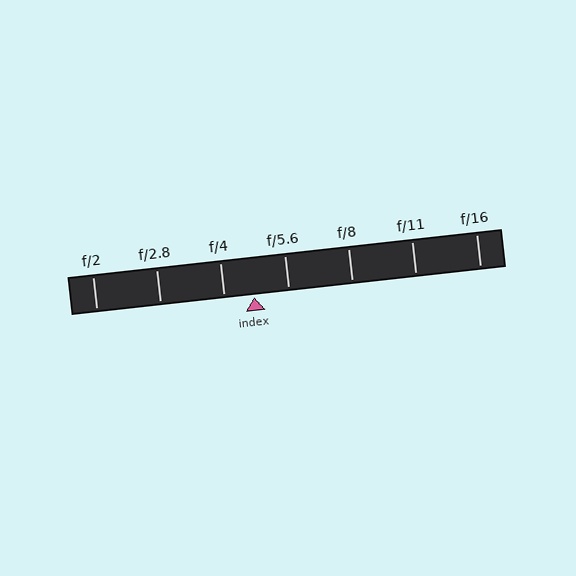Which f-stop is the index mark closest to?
The index mark is closest to f/4.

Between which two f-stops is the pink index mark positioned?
The index mark is between f/4 and f/5.6.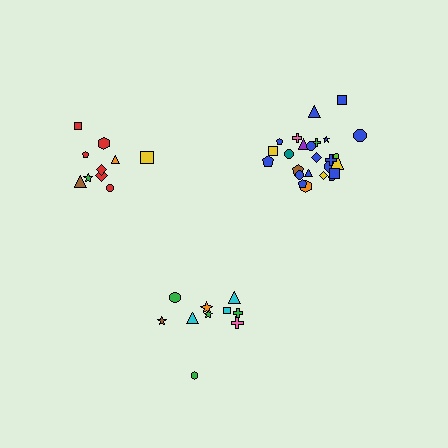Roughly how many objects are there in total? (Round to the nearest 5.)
Roughly 45 objects in total.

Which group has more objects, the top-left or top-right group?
The top-right group.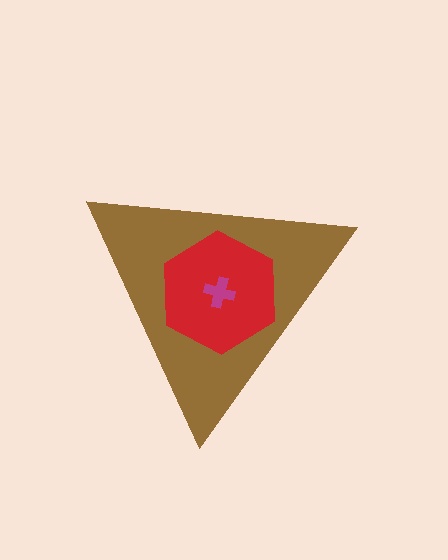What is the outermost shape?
The brown triangle.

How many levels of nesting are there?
3.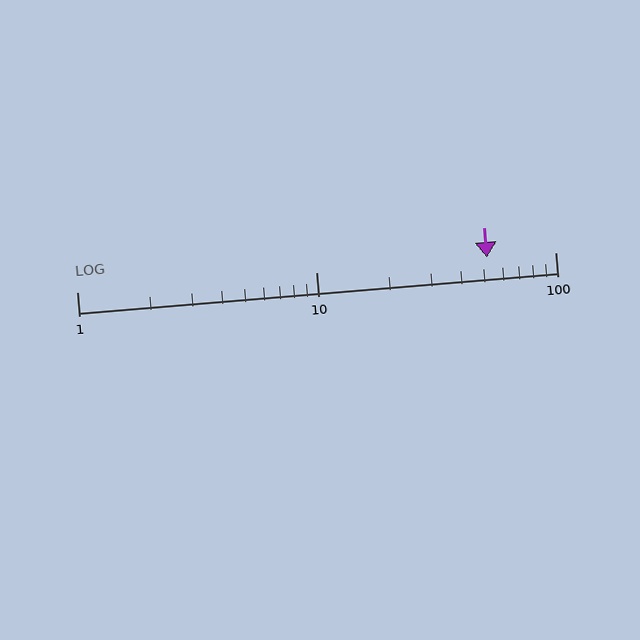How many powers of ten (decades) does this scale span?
The scale spans 2 decades, from 1 to 100.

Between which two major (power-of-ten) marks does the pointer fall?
The pointer is between 10 and 100.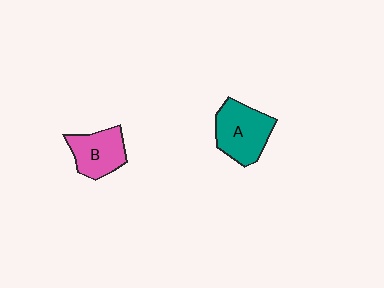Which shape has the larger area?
Shape A (teal).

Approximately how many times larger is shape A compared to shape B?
Approximately 1.2 times.